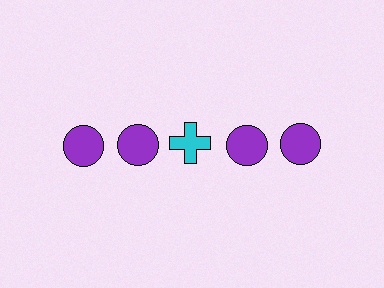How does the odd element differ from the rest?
It differs in both color (cyan instead of purple) and shape (cross instead of circle).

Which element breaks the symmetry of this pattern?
The cyan cross in the top row, center column breaks the symmetry. All other shapes are purple circles.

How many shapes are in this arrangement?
There are 5 shapes arranged in a grid pattern.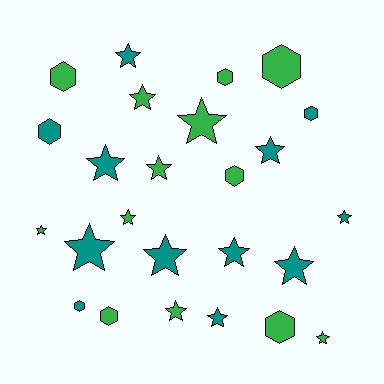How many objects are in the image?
There are 25 objects.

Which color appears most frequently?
Green, with 13 objects.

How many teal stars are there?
There are 9 teal stars.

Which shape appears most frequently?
Star, with 16 objects.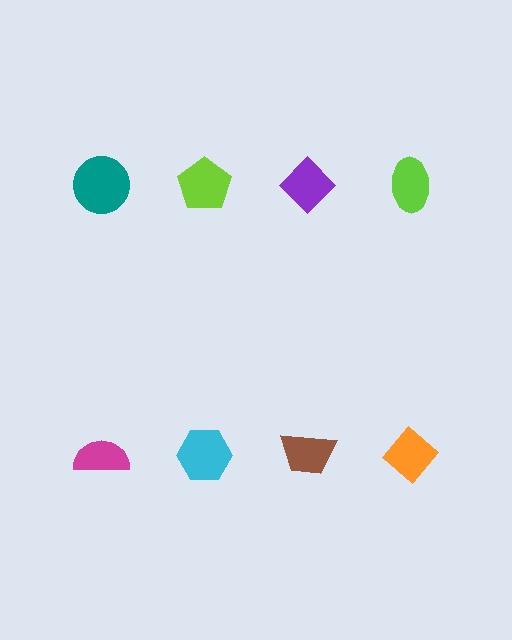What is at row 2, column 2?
A cyan hexagon.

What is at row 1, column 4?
A lime ellipse.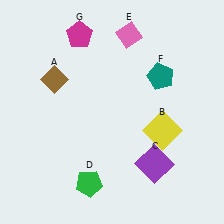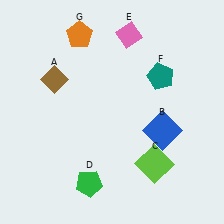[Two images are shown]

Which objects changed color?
B changed from yellow to blue. C changed from purple to lime. G changed from magenta to orange.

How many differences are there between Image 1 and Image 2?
There are 3 differences between the two images.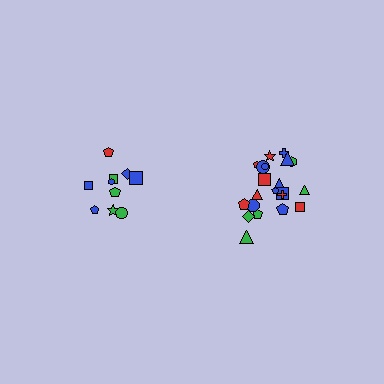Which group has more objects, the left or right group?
The right group.